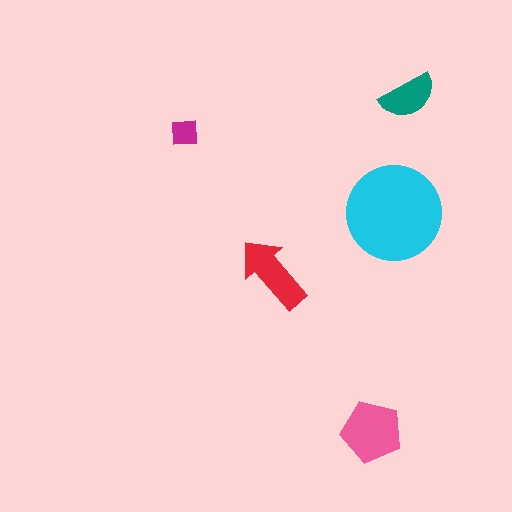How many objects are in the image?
There are 5 objects in the image.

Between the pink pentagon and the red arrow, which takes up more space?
The pink pentagon.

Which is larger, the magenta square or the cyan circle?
The cyan circle.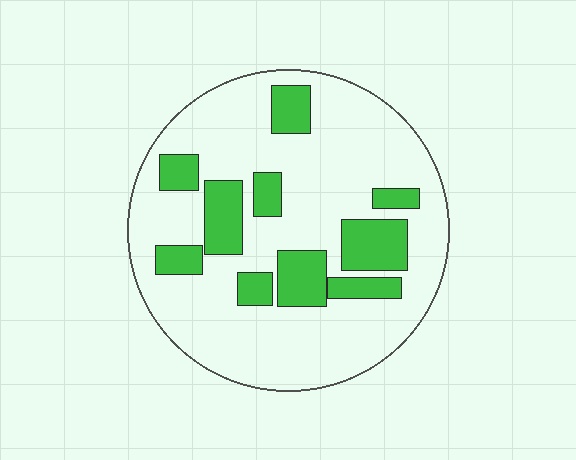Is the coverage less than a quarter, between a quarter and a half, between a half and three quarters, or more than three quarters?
Less than a quarter.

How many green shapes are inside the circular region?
10.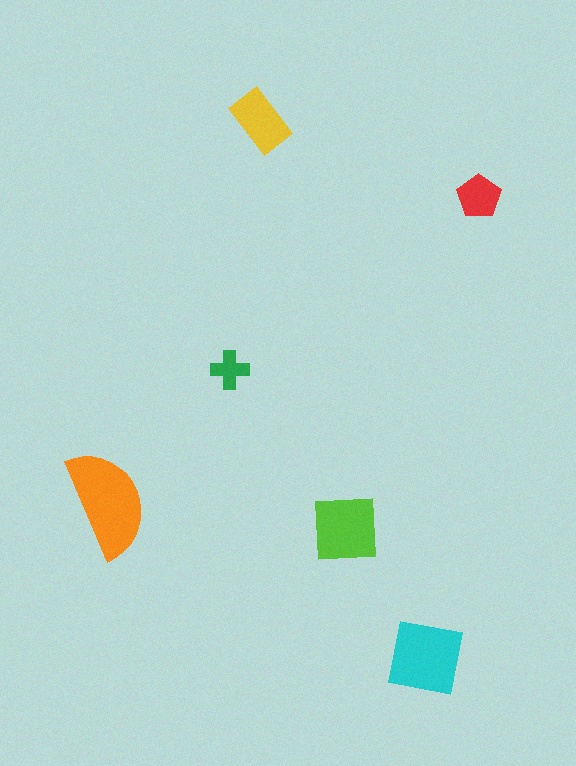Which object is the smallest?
The green cross.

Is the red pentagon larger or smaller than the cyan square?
Smaller.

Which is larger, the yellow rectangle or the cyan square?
The cyan square.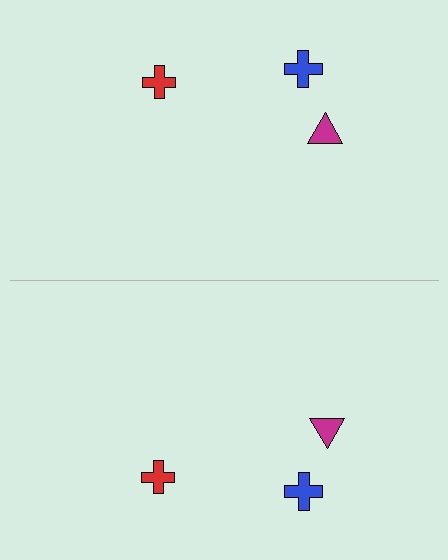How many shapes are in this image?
There are 6 shapes in this image.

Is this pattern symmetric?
Yes, this pattern has bilateral (reflection) symmetry.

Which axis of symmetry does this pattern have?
The pattern has a horizontal axis of symmetry running through the center of the image.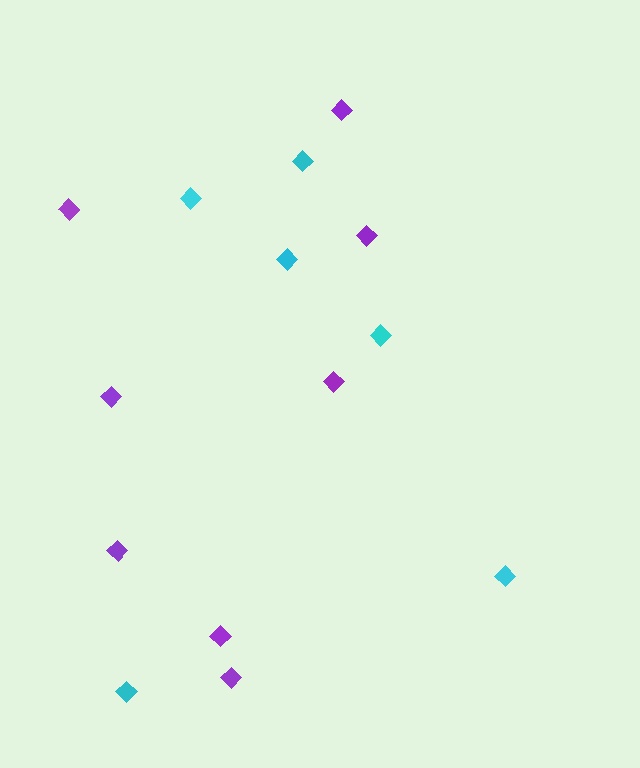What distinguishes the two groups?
There are 2 groups: one group of cyan diamonds (6) and one group of purple diamonds (8).